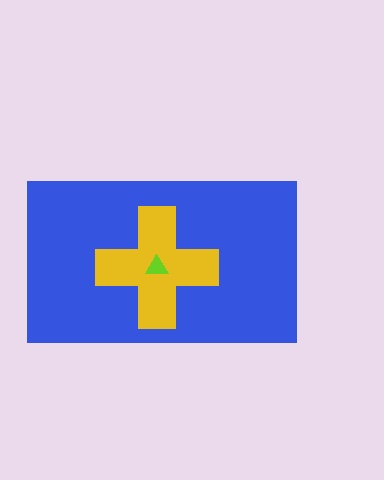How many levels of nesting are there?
3.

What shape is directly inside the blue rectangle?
The yellow cross.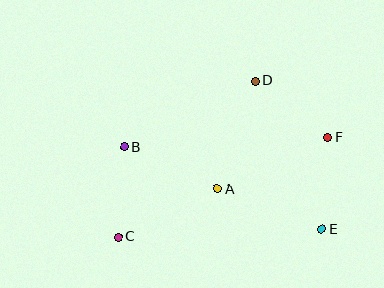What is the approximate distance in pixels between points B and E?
The distance between B and E is approximately 214 pixels.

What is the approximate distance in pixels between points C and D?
The distance between C and D is approximately 207 pixels.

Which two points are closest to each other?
Points B and C are closest to each other.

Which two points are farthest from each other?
Points C and F are farthest from each other.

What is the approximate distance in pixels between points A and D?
The distance between A and D is approximately 115 pixels.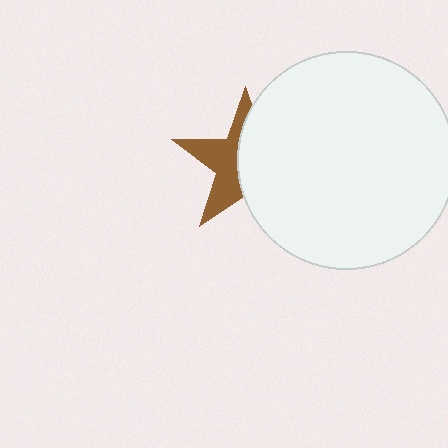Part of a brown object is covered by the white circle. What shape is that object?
It is a star.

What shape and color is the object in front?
The object in front is a white circle.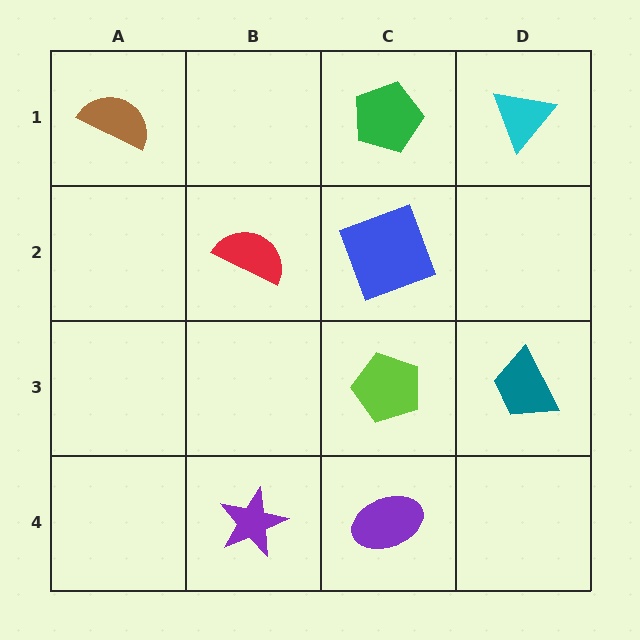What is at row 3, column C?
A lime pentagon.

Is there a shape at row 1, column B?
No, that cell is empty.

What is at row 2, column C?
A blue square.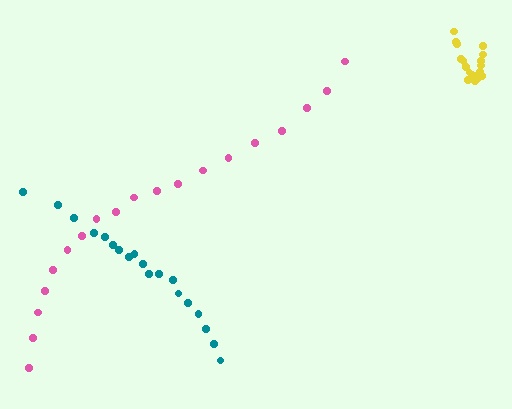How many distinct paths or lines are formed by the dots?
There are 3 distinct paths.